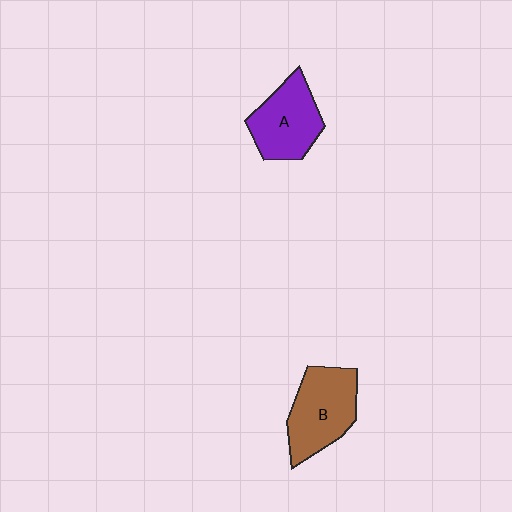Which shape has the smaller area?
Shape A (purple).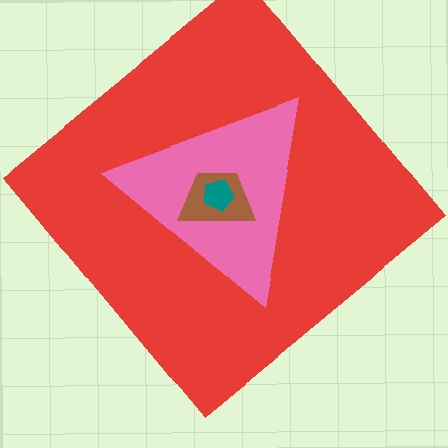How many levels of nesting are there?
4.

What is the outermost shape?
The red diamond.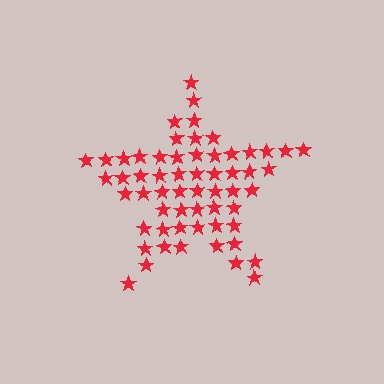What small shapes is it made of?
It is made of small stars.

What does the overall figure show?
The overall figure shows a star.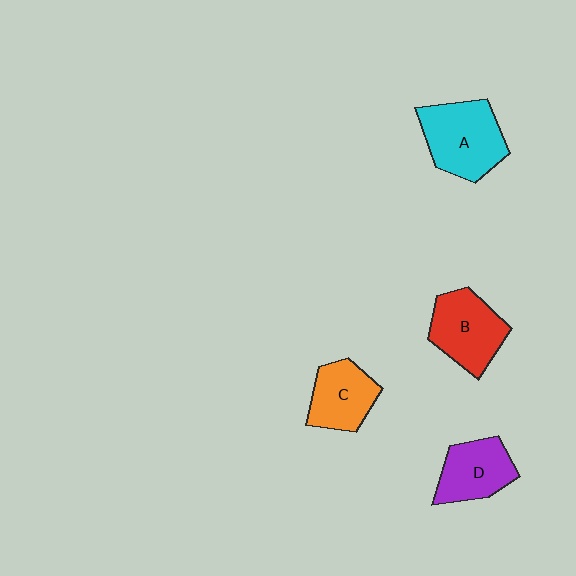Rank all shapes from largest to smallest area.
From largest to smallest: A (cyan), B (red), D (purple), C (orange).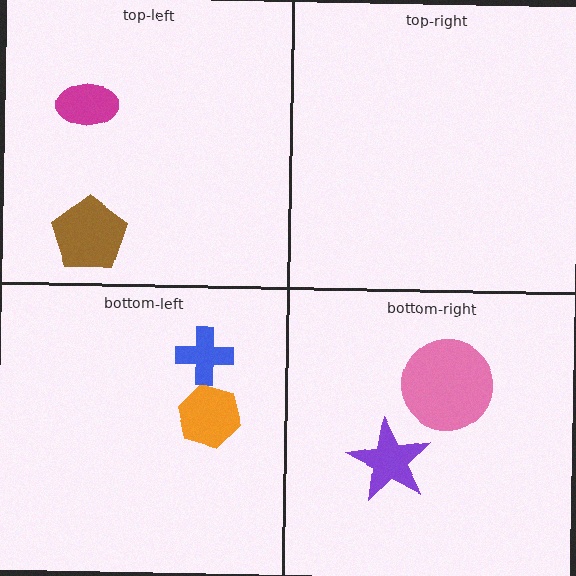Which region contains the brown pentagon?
The top-left region.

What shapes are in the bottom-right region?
The purple star, the pink circle.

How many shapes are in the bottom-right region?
2.